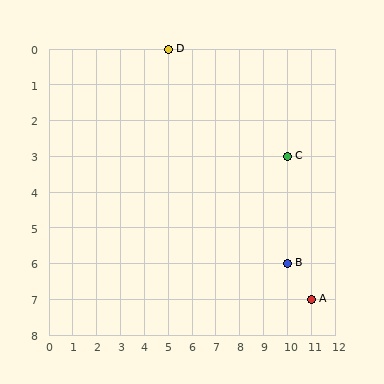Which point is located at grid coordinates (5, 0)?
Point D is at (5, 0).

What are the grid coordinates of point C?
Point C is at grid coordinates (10, 3).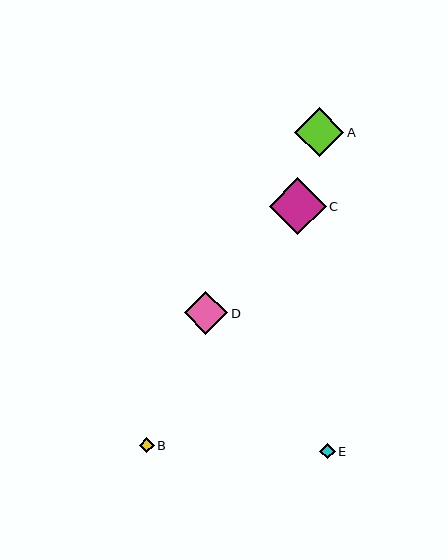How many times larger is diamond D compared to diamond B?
Diamond D is approximately 2.8 times the size of diamond B.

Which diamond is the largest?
Diamond C is the largest with a size of approximately 57 pixels.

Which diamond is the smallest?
Diamond B is the smallest with a size of approximately 15 pixels.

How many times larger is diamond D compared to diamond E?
Diamond D is approximately 2.8 times the size of diamond E.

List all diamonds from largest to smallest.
From largest to smallest: C, A, D, E, B.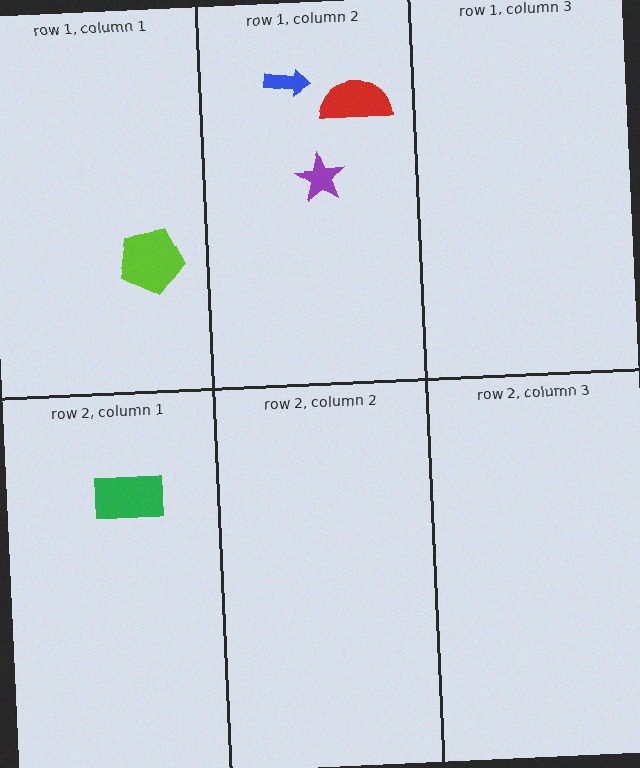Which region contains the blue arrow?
The row 1, column 2 region.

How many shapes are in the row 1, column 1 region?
1.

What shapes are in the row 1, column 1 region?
The lime pentagon.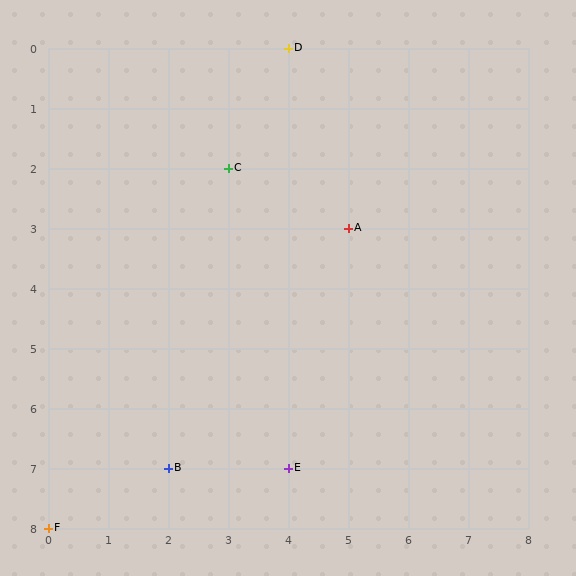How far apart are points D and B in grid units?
Points D and B are 2 columns and 7 rows apart (about 7.3 grid units diagonally).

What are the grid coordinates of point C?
Point C is at grid coordinates (3, 2).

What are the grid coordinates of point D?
Point D is at grid coordinates (4, 0).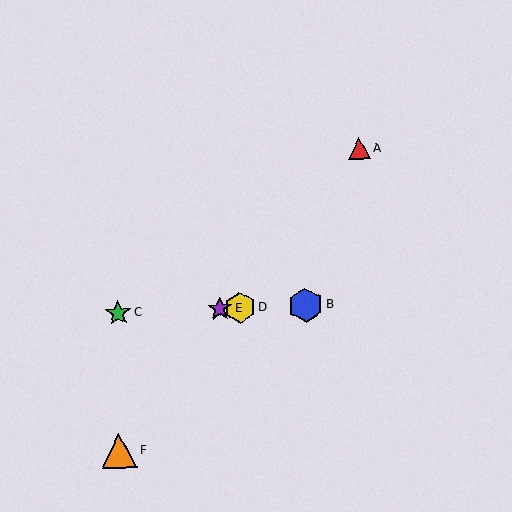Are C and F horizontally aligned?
No, C is at y≈313 and F is at y≈450.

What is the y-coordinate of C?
Object C is at y≈313.